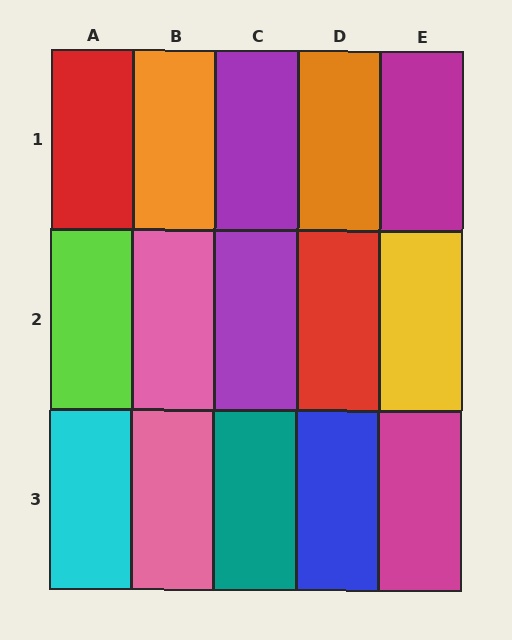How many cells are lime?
1 cell is lime.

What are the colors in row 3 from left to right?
Cyan, pink, teal, blue, magenta.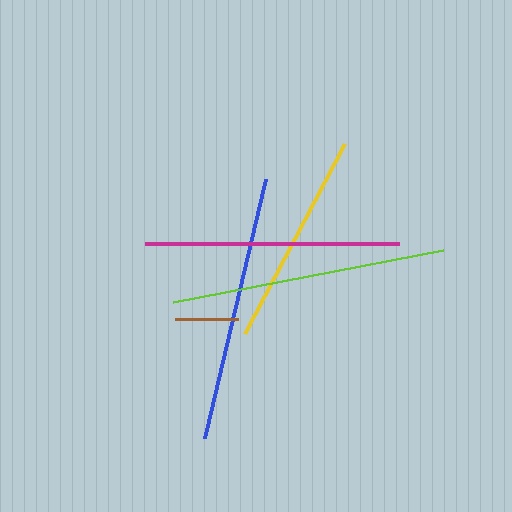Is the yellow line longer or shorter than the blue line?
The blue line is longer than the yellow line.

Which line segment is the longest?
The lime line is the longest at approximately 275 pixels.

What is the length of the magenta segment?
The magenta segment is approximately 254 pixels long.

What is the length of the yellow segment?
The yellow segment is approximately 215 pixels long.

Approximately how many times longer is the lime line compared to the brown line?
The lime line is approximately 4.4 times the length of the brown line.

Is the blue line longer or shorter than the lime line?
The lime line is longer than the blue line.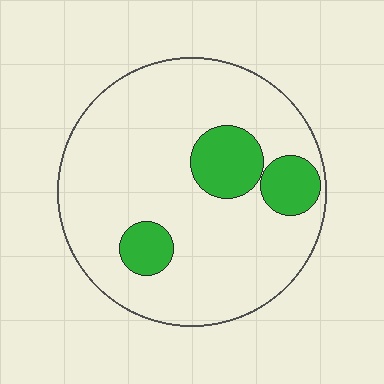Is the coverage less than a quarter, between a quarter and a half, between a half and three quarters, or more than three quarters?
Less than a quarter.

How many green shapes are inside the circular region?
3.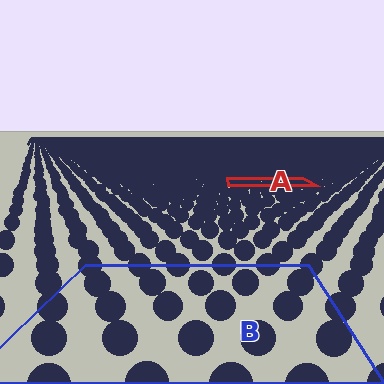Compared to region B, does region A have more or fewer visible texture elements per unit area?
Region A has more texture elements per unit area — they are packed more densely because it is farther away.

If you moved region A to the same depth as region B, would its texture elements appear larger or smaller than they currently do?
They would appear larger. At a closer depth, the same texture elements are projected at a bigger on-screen size.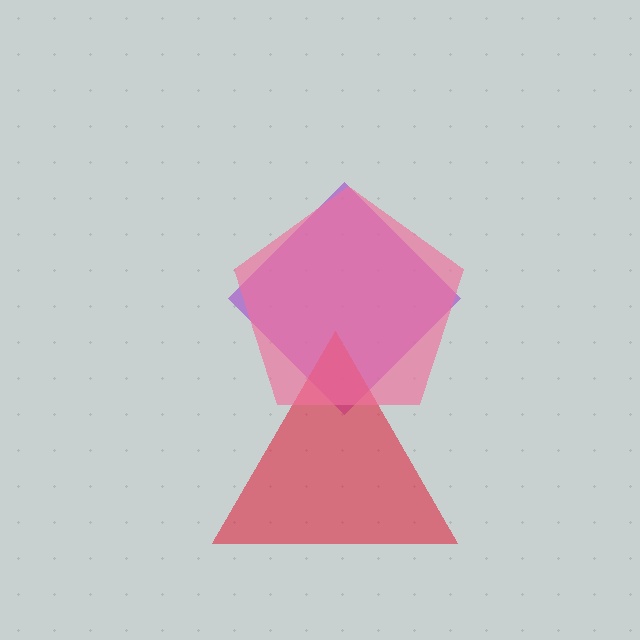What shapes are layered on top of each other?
The layered shapes are: a purple diamond, a red triangle, a pink pentagon.